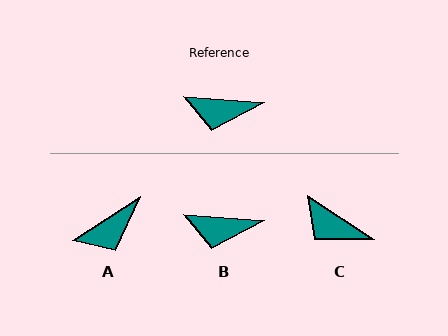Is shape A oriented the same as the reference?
No, it is off by about 37 degrees.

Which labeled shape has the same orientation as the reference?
B.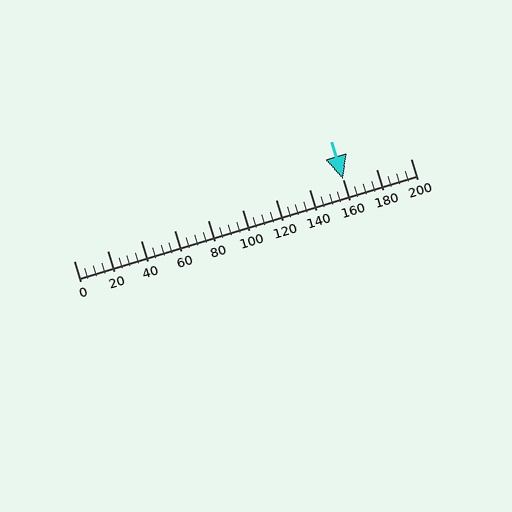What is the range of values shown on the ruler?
The ruler shows values from 0 to 200.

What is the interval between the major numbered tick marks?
The major tick marks are spaced 20 units apart.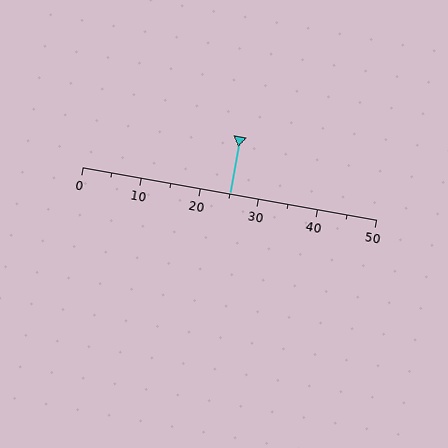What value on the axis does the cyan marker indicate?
The marker indicates approximately 25.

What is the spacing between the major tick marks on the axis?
The major ticks are spaced 10 apart.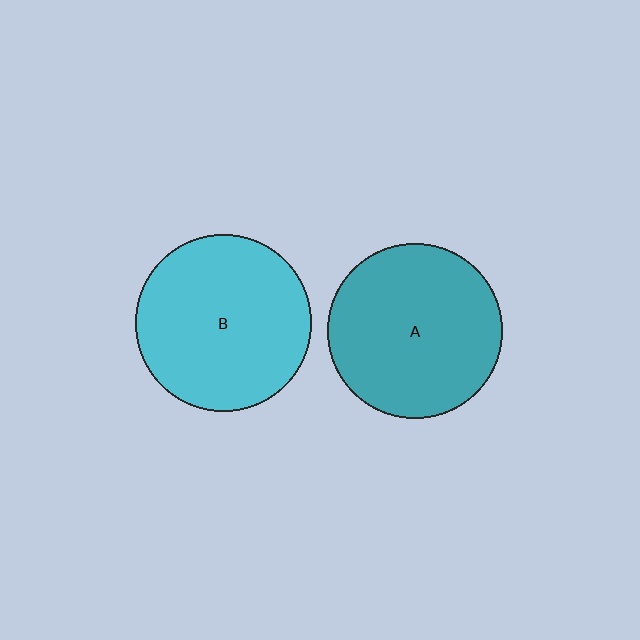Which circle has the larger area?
Circle B (cyan).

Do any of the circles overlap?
No, none of the circles overlap.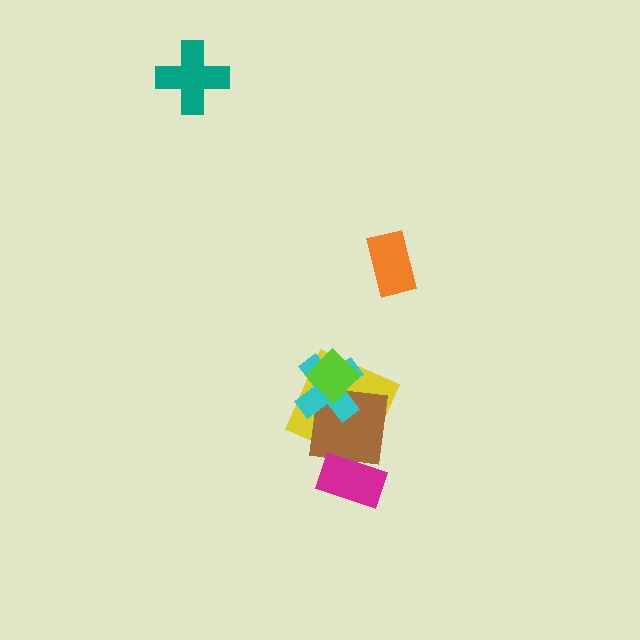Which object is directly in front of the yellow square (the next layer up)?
The brown square is directly in front of the yellow square.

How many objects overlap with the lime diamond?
3 objects overlap with the lime diamond.